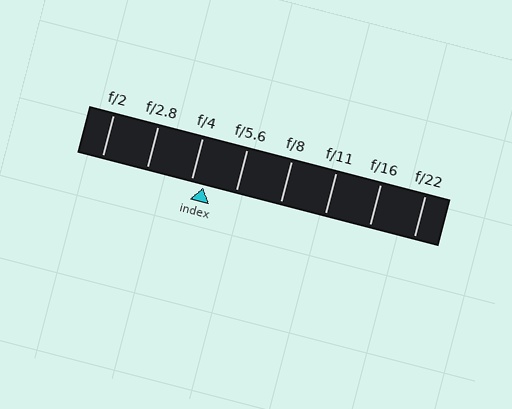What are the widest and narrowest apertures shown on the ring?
The widest aperture shown is f/2 and the narrowest is f/22.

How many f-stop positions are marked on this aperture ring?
There are 8 f-stop positions marked.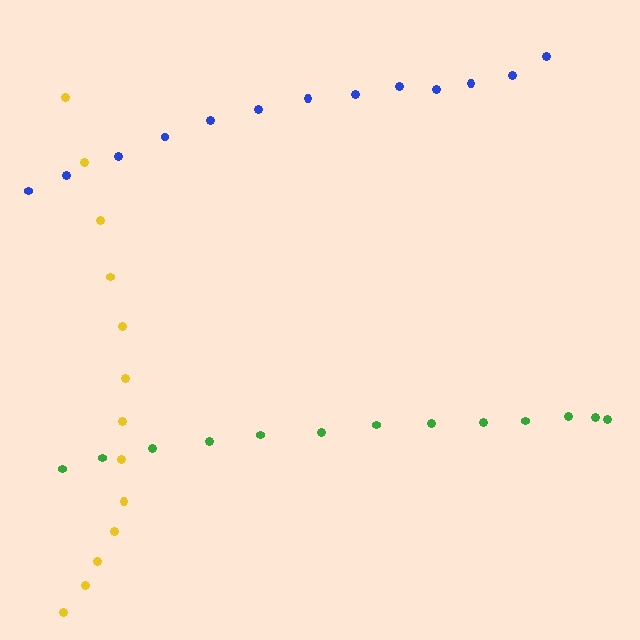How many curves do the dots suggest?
There are 3 distinct paths.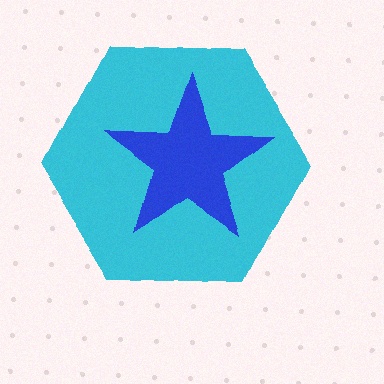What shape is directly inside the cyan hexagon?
The blue star.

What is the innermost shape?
The blue star.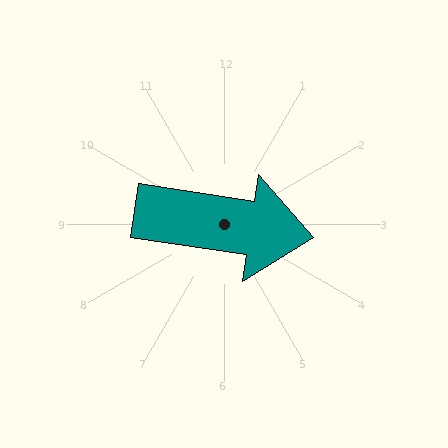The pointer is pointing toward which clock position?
Roughly 3 o'clock.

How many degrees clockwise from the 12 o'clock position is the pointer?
Approximately 99 degrees.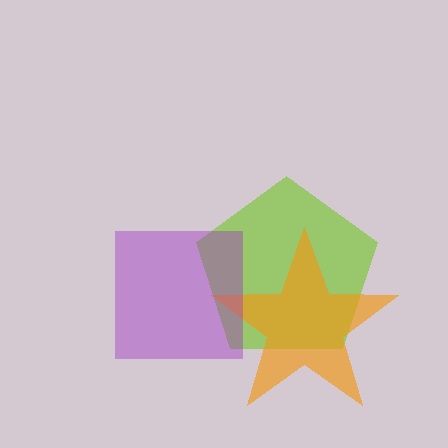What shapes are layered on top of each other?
The layered shapes are: a lime pentagon, an orange star, a purple square.